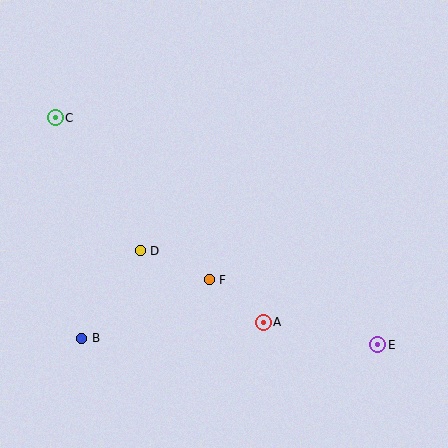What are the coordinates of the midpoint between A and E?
The midpoint between A and E is at (320, 333).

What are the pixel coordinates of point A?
Point A is at (263, 322).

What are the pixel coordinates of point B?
Point B is at (82, 338).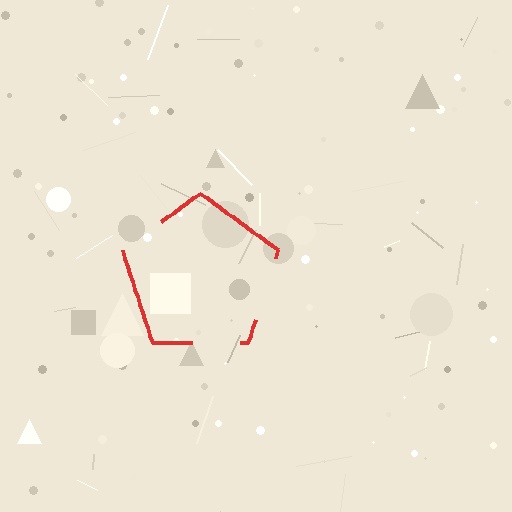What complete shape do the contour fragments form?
The contour fragments form a pentagon.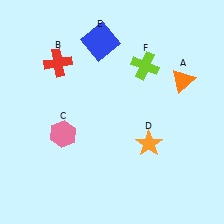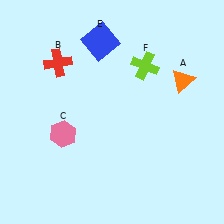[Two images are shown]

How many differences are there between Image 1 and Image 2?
There is 1 difference between the two images.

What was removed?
The orange star (D) was removed in Image 2.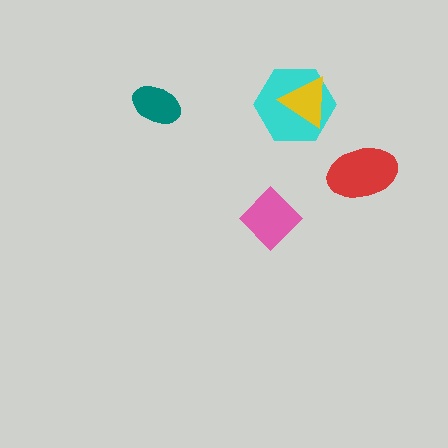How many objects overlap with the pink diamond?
0 objects overlap with the pink diamond.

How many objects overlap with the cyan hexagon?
1 object overlaps with the cyan hexagon.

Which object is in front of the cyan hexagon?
The yellow triangle is in front of the cyan hexagon.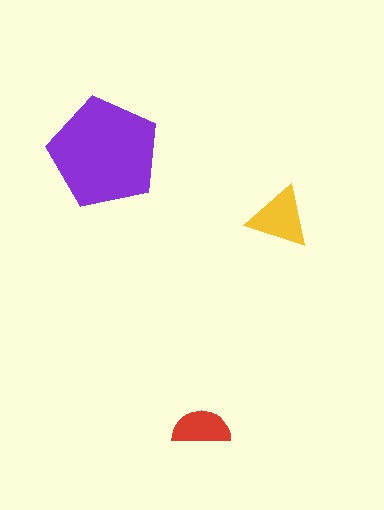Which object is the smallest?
The red semicircle.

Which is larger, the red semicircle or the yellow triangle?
The yellow triangle.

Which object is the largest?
The purple pentagon.